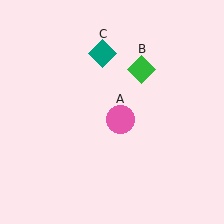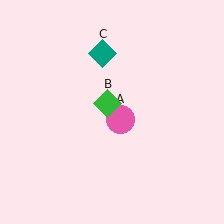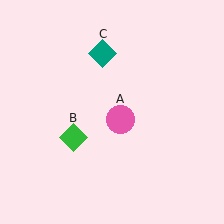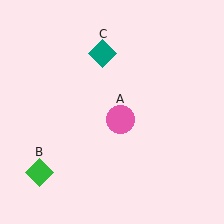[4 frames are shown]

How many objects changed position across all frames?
1 object changed position: green diamond (object B).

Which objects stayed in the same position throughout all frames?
Pink circle (object A) and teal diamond (object C) remained stationary.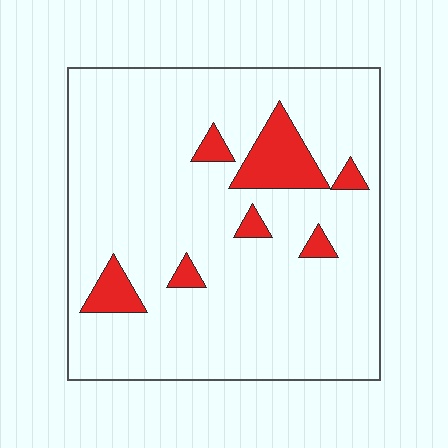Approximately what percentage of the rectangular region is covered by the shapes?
Approximately 10%.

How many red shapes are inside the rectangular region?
7.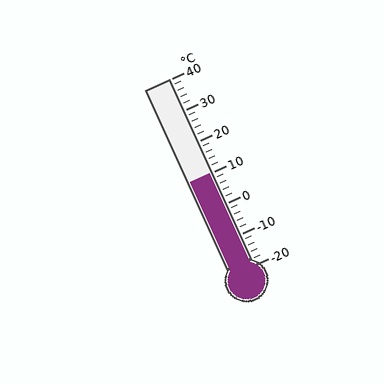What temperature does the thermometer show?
The thermometer shows approximately 10°C.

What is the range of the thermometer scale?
The thermometer scale ranges from -20°C to 40°C.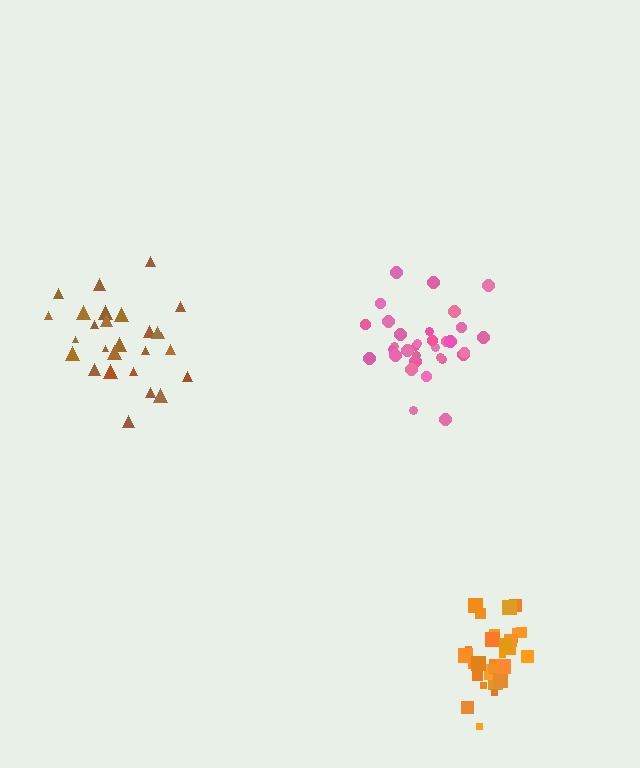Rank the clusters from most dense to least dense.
orange, pink, brown.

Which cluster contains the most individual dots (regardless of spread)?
Pink (32).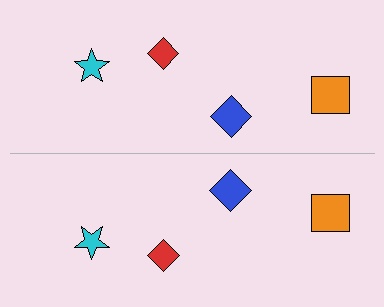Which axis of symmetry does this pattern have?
The pattern has a horizontal axis of symmetry running through the center of the image.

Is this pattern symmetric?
Yes, this pattern has bilateral (reflection) symmetry.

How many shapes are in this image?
There are 8 shapes in this image.